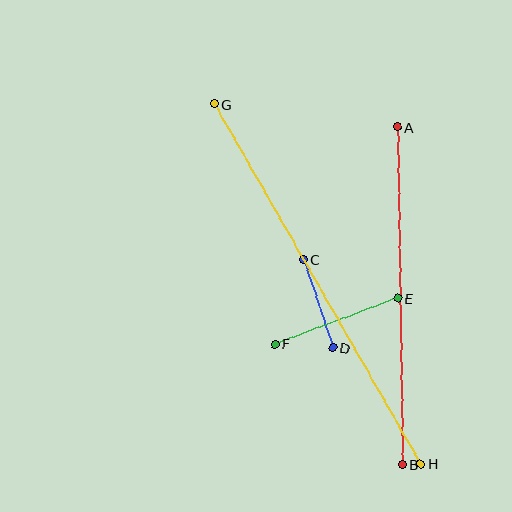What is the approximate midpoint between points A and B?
The midpoint is at approximately (400, 296) pixels.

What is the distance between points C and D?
The distance is approximately 93 pixels.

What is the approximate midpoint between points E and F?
The midpoint is at approximately (336, 321) pixels.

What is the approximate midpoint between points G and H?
The midpoint is at approximately (318, 284) pixels.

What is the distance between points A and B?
The distance is approximately 337 pixels.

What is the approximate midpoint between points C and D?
The midpoint is at approximately (318, 304) pixels.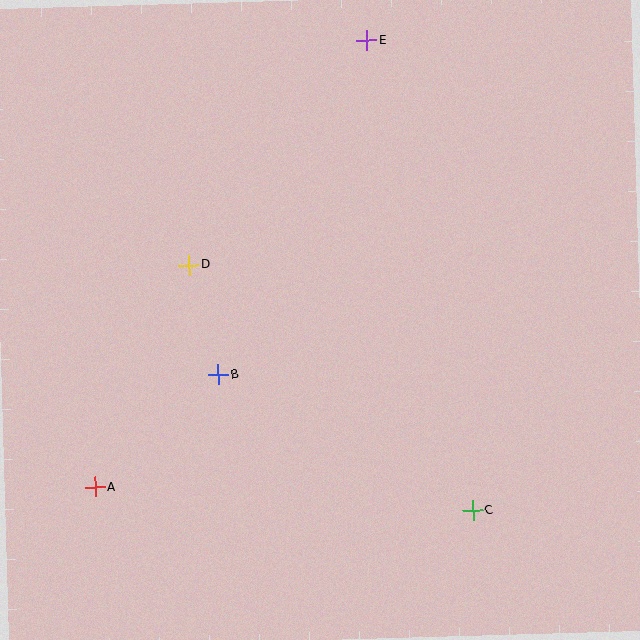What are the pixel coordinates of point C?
Point C is at (473, 510).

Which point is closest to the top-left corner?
Point D is closest to the top-left corner.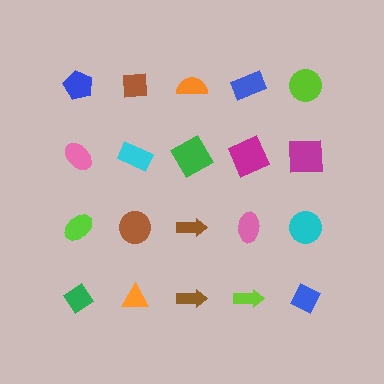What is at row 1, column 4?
A blue rectangle.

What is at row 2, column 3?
A green square.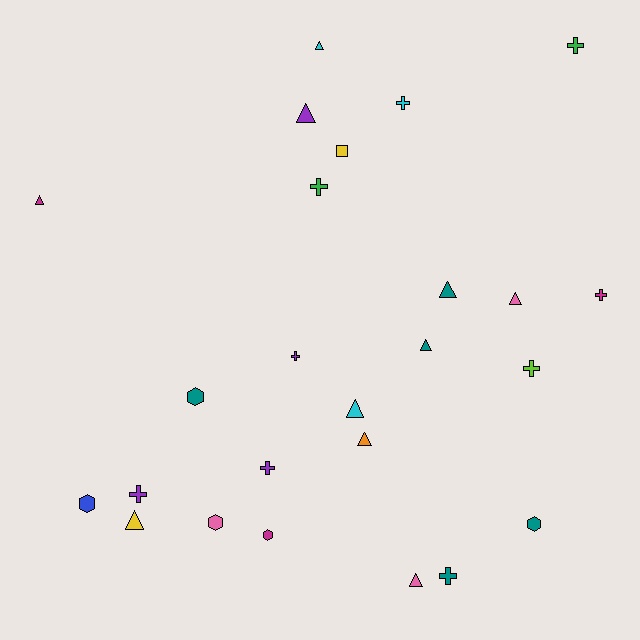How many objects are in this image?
There are 25 objects.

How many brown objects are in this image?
There are no brown objects.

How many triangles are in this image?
There are 10 triangles.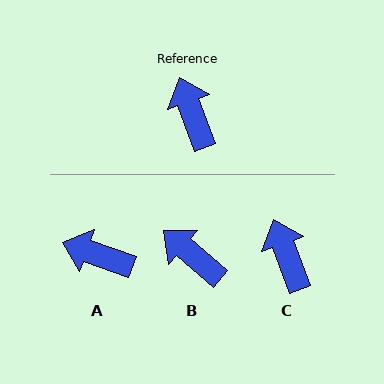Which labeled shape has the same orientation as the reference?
C.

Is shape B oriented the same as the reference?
No, it is off by about 29 degrees.